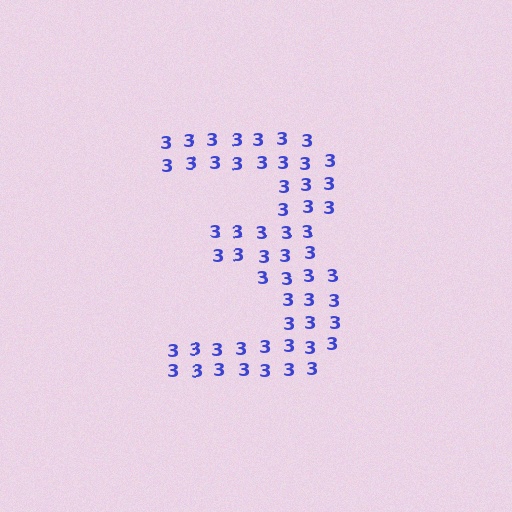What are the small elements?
The small elements are digit 3's.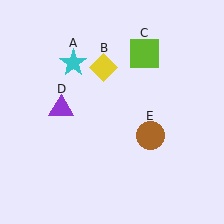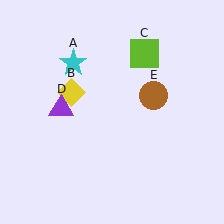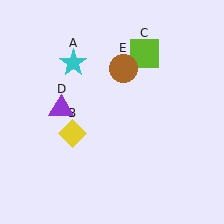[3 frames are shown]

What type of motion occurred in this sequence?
The yellow diamond (object B), brown circle (object E) rotated counterclockwise around the center of the scene.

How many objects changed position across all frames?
2 objects changed position: yellow diamond (object B), brown circle (object E).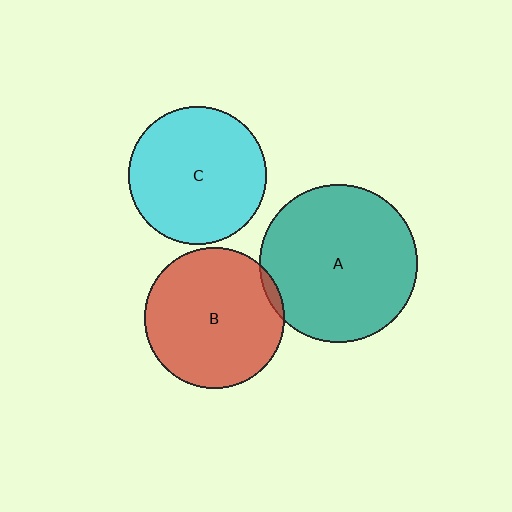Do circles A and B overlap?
Yes.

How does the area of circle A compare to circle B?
Approximately 1.3 times.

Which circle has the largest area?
Circle A (teal).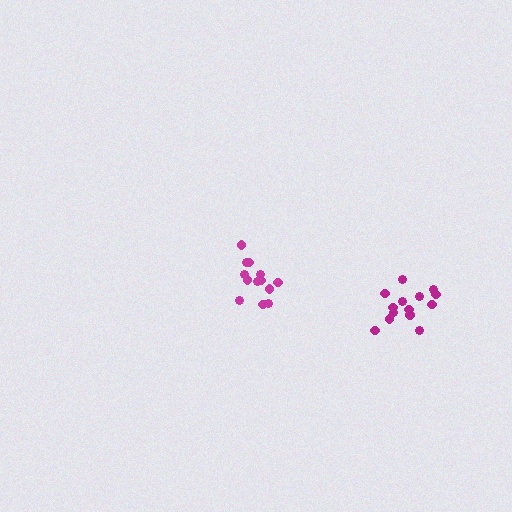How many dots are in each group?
Group 1: 14 dots, Group 2: 13 dots (27 total).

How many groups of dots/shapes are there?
There are 2 groups.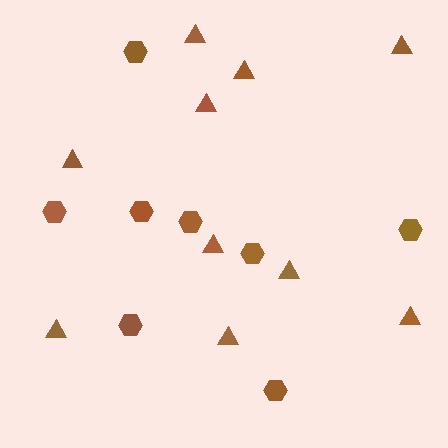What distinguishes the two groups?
There are 2 groups: one group of triangles (10) and one group of hexagons (8).